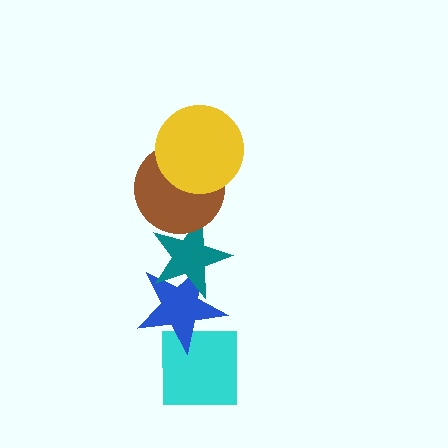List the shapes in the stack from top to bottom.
From top to bottom: the yellow circle, the brown circle, the teal star, the blue star, the cyan square.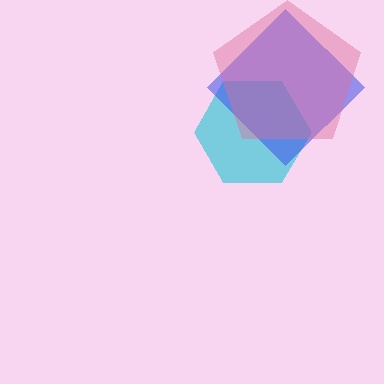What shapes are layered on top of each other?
The layered shapes are: a cyan hexagon, a blue diamond, a pink pentagon.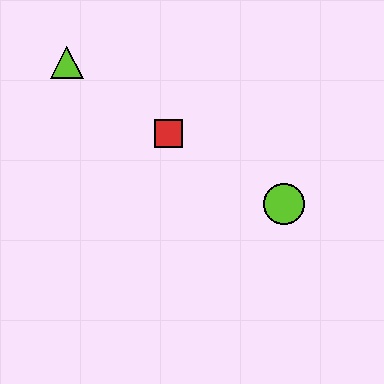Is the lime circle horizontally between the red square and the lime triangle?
No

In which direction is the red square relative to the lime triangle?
The red square is to the right of the lime triangle.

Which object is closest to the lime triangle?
The red square is closest to the lime triangle.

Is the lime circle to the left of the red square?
No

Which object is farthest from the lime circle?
The lime triangle is farthest from the lime circle.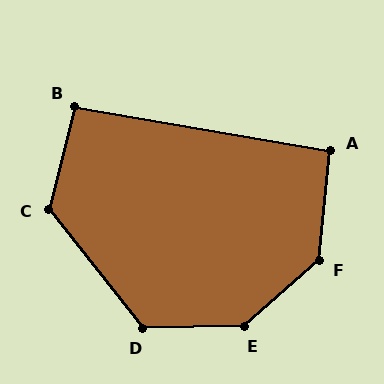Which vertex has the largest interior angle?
E, at approximately 139 degrees.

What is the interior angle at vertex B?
Approximately 95 degrees (approximately right).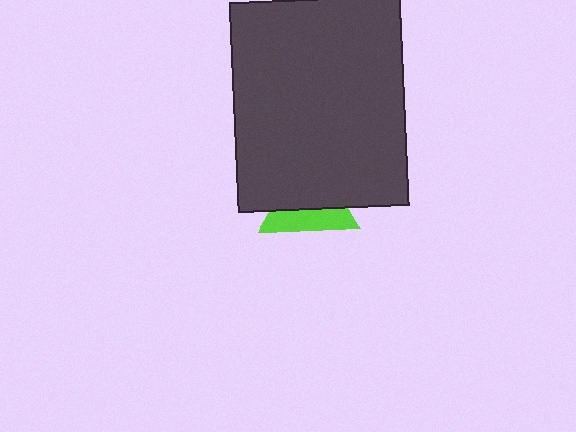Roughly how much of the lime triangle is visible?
A small part of it is visible (roughly 40%).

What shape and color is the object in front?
The object in front is a dark gray rectangle.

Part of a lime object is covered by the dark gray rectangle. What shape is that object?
It is a triangle.